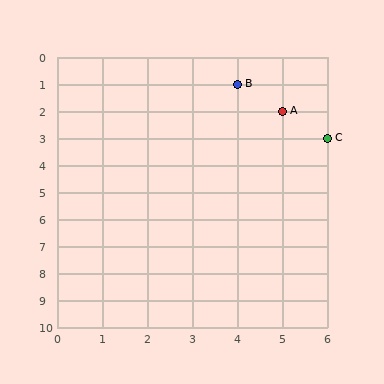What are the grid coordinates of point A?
Point A is at grid coordinates (5, 2).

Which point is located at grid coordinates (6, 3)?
Point C is at (6, 3).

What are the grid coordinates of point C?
Point C is at grid coordinates (6, 3).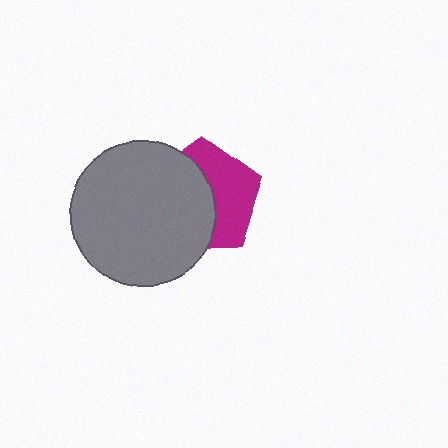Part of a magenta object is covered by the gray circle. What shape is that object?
It is a pentagon.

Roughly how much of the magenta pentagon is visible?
About half of it is visible (roughly 46%).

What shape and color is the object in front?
The object in front is a gray circle.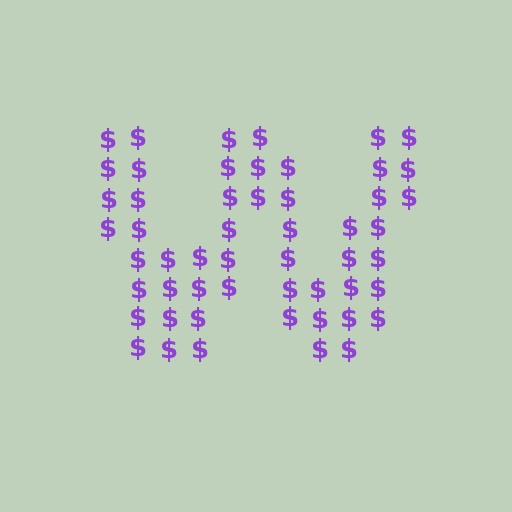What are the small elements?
The small elements are dollar signs.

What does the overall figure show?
The overall figure shows the letter W.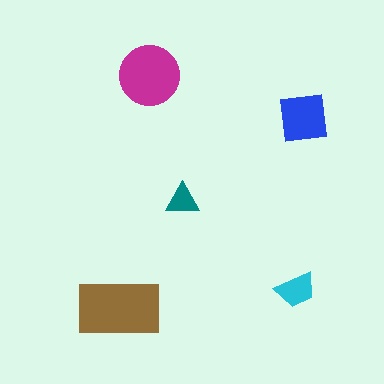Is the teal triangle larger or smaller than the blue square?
Smaller.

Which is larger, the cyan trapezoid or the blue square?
The blue square.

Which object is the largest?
The brown rectangle.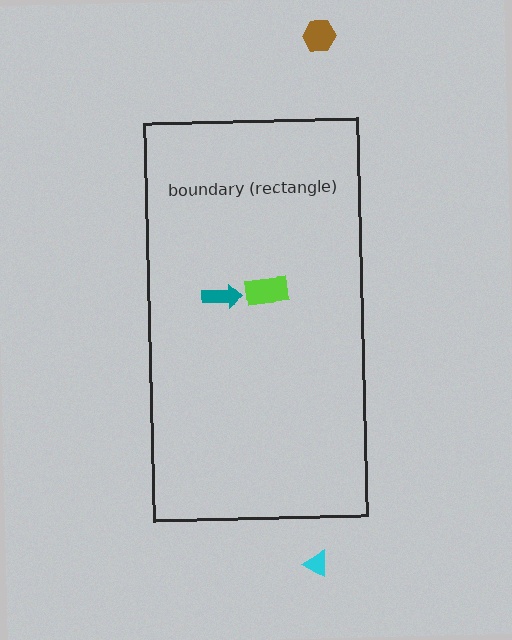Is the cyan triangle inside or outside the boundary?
Outside.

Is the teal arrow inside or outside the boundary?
Inside.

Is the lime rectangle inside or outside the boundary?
Inside.